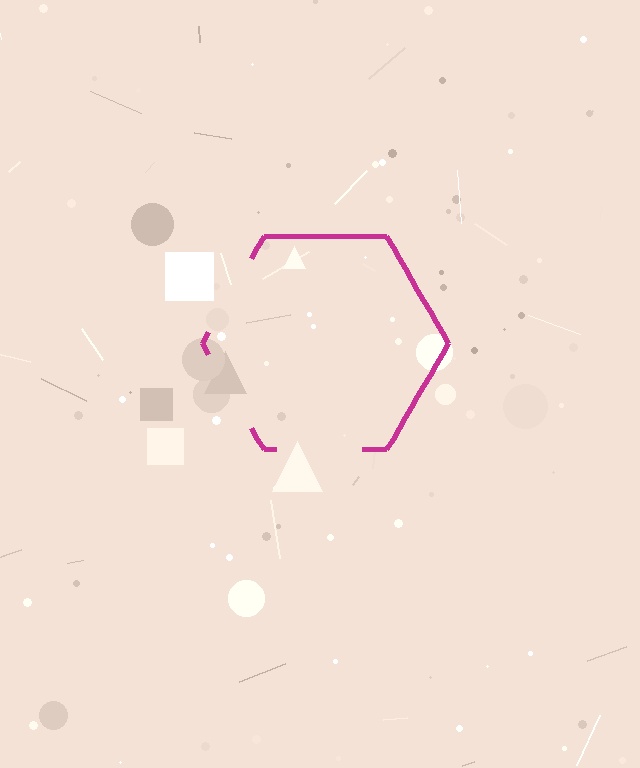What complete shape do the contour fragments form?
The contour fragments form a hexagon.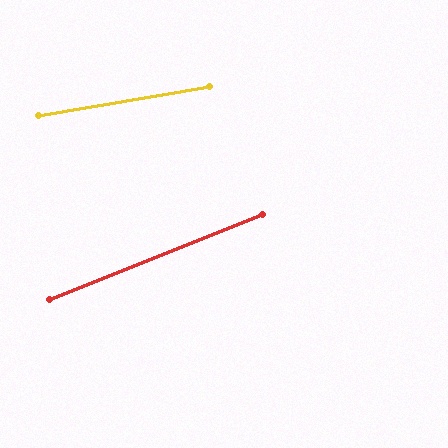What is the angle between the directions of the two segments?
Approximately 12 degrees.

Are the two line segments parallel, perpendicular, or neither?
Neither parallel nor perpendicular — they differ by about 12°.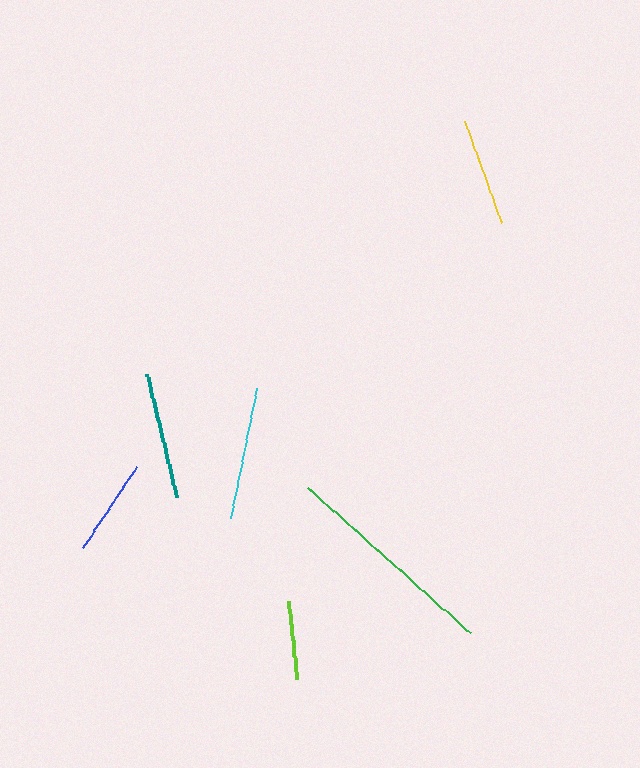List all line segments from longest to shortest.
From longest to shortest: green, cyan, teal, yellow, blue, lime.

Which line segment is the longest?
The green line is the longest at approximately 218 pixels.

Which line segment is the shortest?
The lime line is the shortest at approximately 79 pixels.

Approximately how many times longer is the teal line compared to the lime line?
The teal line is approximately 1.6 times the length of the lime line.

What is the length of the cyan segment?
The cyan segment is approximately 133 pixels long.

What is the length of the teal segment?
The teal segment is approximately 127 pixels long.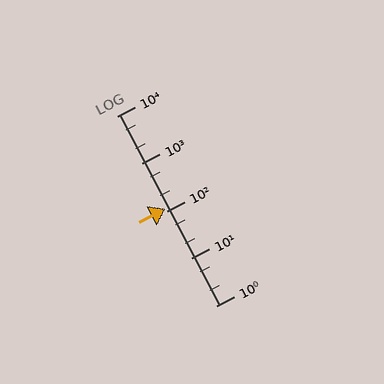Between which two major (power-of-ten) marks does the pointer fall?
The pointer is between 100 and 1000.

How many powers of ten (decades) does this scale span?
The scale spans 4 decades, from 1 to 10000.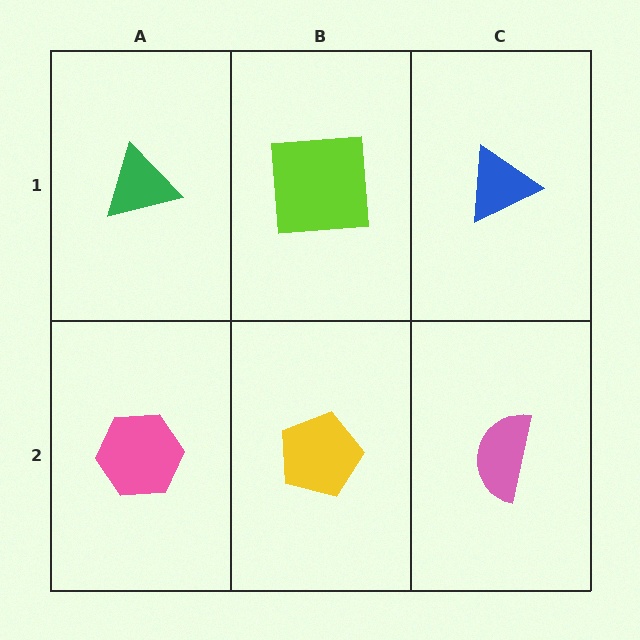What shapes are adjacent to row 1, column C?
A pink semicircle (row 2, column C), a lime square (row 1, column B).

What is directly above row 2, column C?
A blue triangle.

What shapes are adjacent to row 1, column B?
A yellow pentagon (row 2, column B), a green triangle (row 1, column A), a blue triangle (row 1, column C).